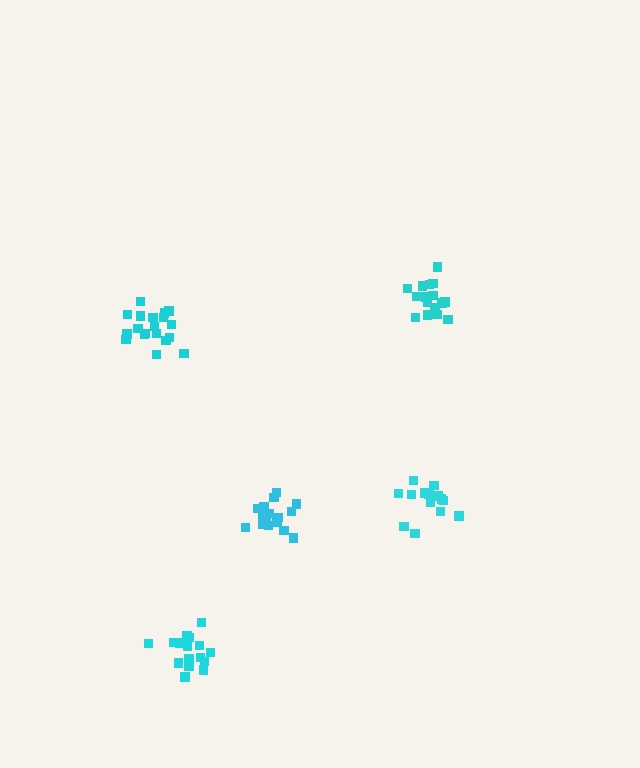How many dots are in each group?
Group 1: 16 dots, Group 2: 19 dots, Group 3: 15 dots, Group 4: 16 dots, Group 5: 17 dots (83 total).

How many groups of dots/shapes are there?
There are 5 groups.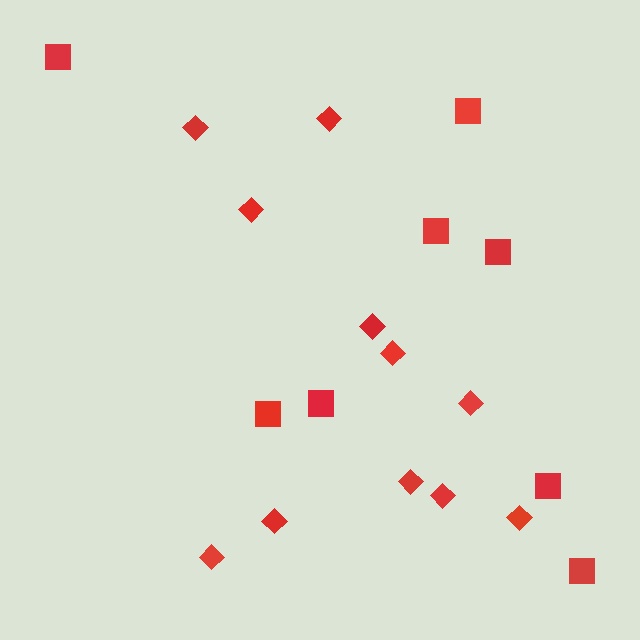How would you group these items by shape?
There are 2 groups: one group of squares (8) and one group of diamonds (11).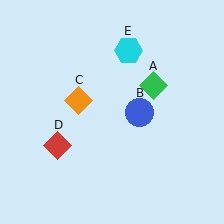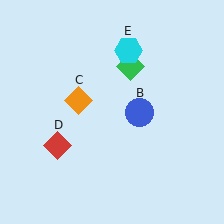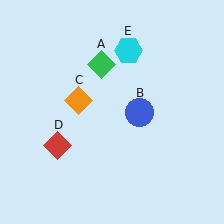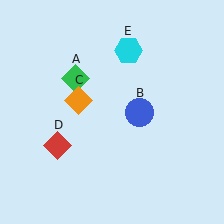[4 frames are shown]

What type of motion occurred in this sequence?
The green diamond (object A) rotated counterclockwise around the center of the scene.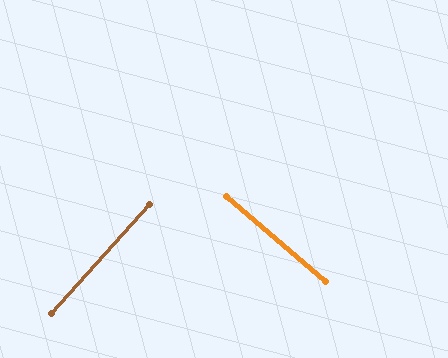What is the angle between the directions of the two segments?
Approximately 89 degrees.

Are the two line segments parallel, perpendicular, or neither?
Perpendicular — they meet at approximately 89°.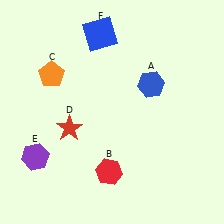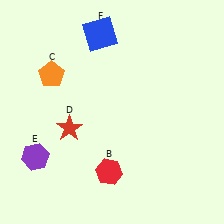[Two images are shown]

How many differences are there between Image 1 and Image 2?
There is 1 difference between the two images.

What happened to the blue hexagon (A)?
The blue hexagon (A) was removed in Image 2. It was in the top-right area of Image 1.